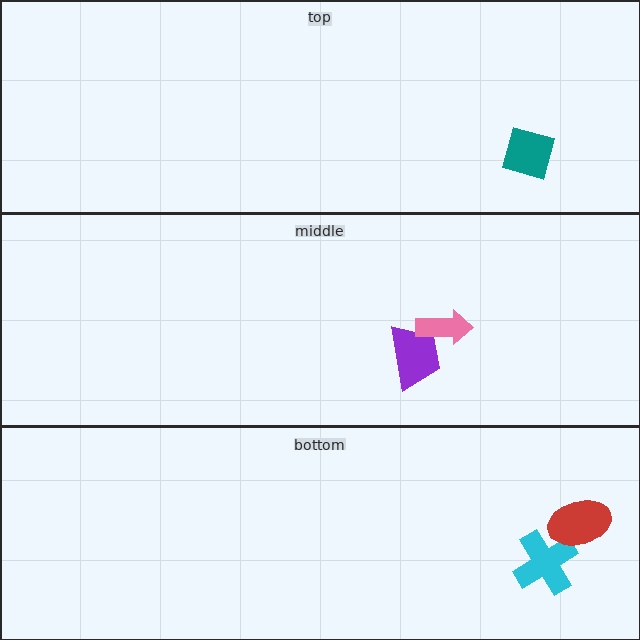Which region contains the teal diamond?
The top region.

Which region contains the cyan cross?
The bottom region.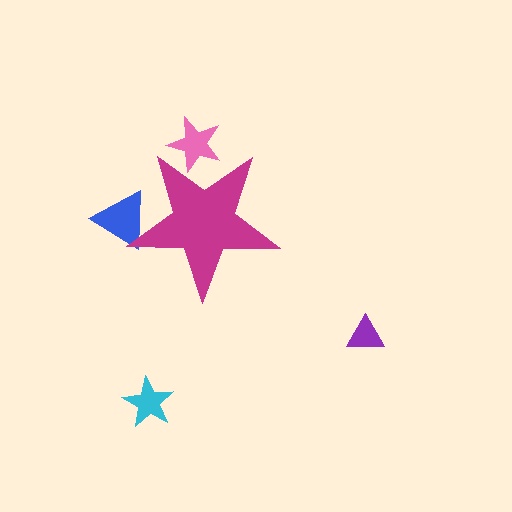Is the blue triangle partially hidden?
Yes, the blue triangle is partially hidden behind the magenta star.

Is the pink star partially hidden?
Yes, the pink star is partially hidden behind the magenta star.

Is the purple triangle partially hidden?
No, the purple triangle is fully visible.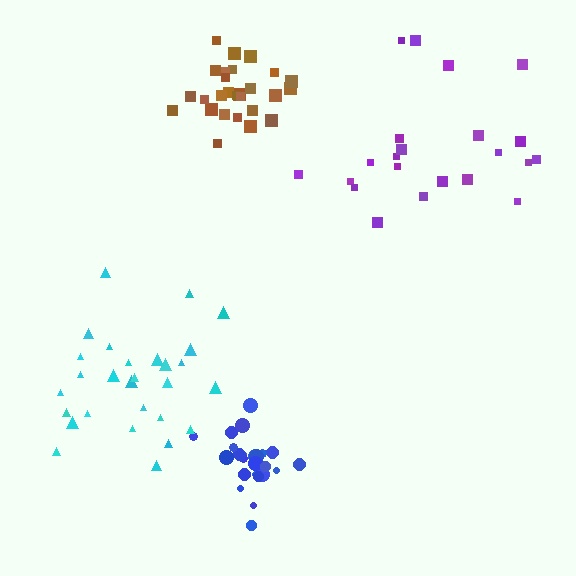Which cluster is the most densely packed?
Blue.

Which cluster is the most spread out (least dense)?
Purple.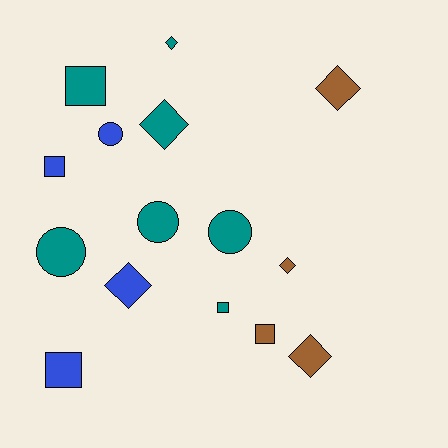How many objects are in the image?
There are 15 objects.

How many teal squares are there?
There are 2 teal squares.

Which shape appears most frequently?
Diamond, with 6 objects.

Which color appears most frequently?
Teal, with 7 objects.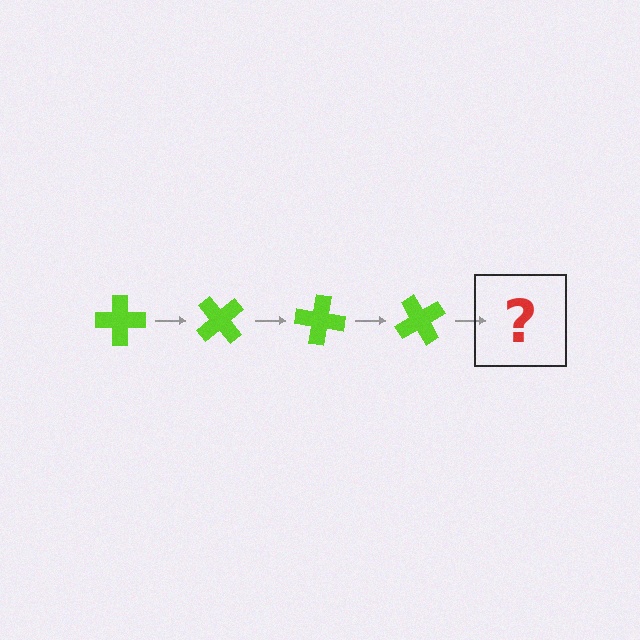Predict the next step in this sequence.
The next step is a lime cross rotated 200 degrees.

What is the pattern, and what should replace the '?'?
The pattern is that the cross rotates 50 degrees each step. The '?' should be a lime cross rotated 200 degrees.